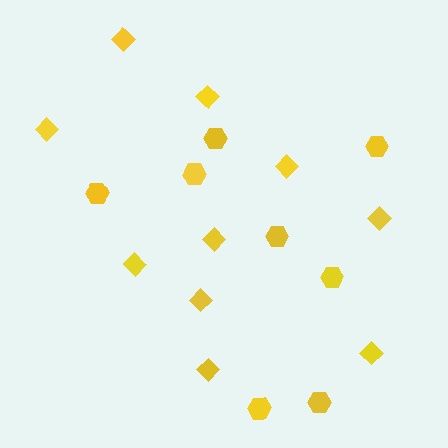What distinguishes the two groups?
There are 2 groups: one group of diamonds (10) and one group of hexagons (8).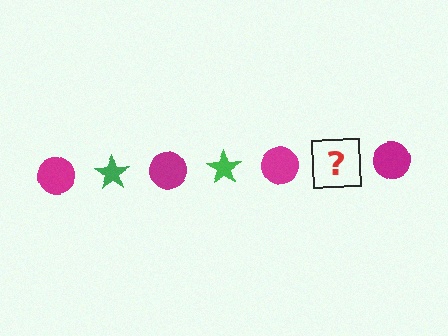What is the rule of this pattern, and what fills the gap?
The rule is that the pattern alternates between magenta circle and green star. The gap should be filled with a green star.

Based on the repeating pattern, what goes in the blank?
The blank should be a green star.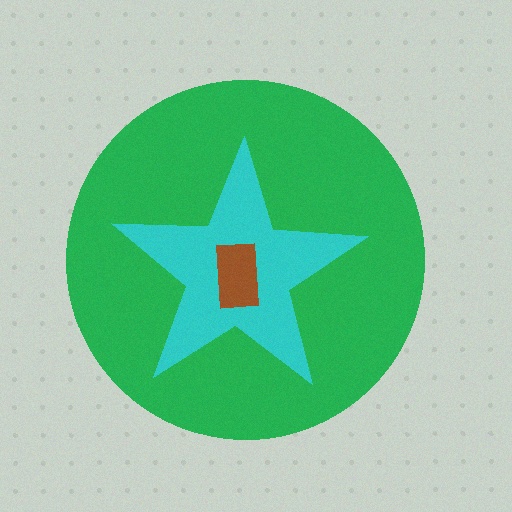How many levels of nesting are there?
3.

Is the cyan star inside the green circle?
Yes.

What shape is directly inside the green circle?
The cyan star.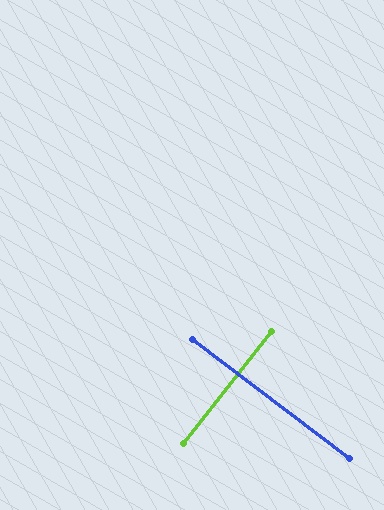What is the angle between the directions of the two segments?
Approximately 88 degrees.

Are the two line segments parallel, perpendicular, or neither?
Perpendicular — they meet at approximately 88°.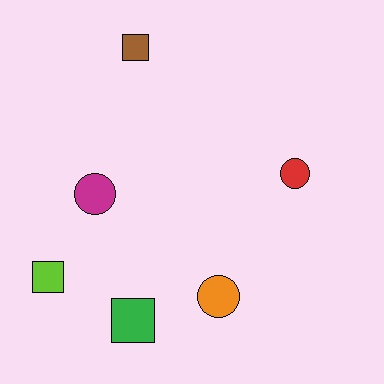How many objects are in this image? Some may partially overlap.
There are 6 objects.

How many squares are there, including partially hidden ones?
There are 3 squares.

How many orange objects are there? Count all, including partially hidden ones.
There is 1 orange object.